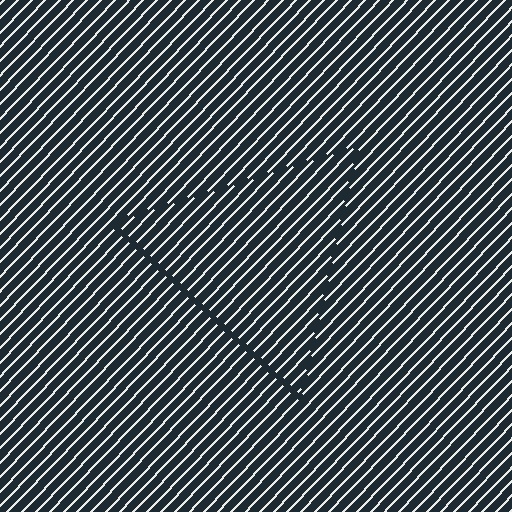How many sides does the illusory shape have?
3 sides — the line-ends trace a triangle.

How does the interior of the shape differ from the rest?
The interior of the shape contains the same grating, shifted by half a period — the contour is defined by the phase discontinuity where line-ends from the inner and outer gratings abut.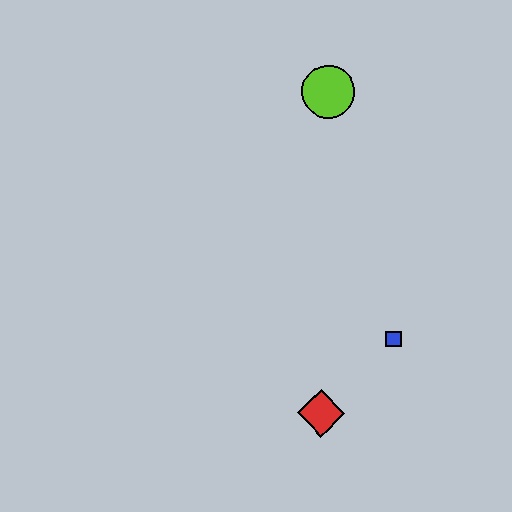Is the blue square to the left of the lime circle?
No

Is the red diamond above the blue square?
No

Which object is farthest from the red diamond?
The lime circle is farthest from the red diamond.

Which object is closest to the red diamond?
The blue square is closest to the red diamond.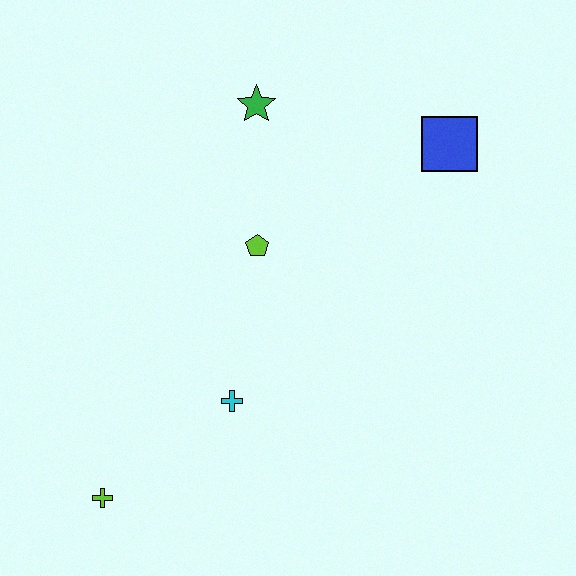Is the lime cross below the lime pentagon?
Yes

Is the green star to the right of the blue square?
No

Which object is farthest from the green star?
The lime cross is farthest from the green star.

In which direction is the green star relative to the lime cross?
The green star is above the lime cross.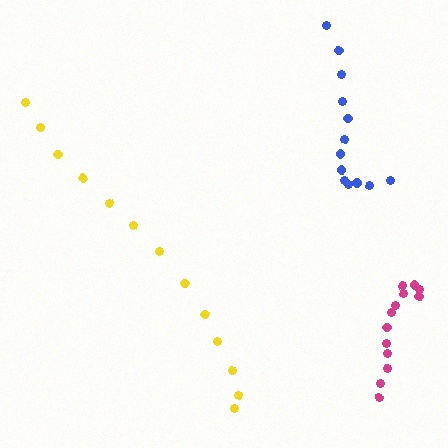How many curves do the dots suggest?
There are 3 distinct paths.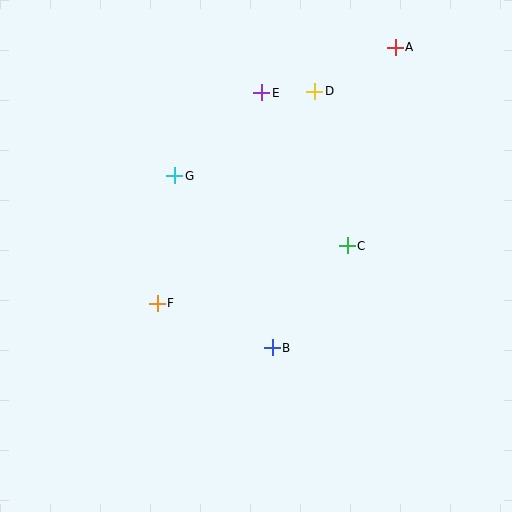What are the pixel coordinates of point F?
Point F is at (157, 303).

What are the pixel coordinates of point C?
Point C is at (347, 246).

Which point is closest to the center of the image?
Point C at (347, 246) is closest to the center.